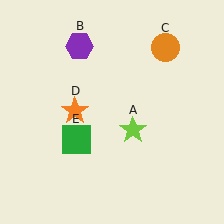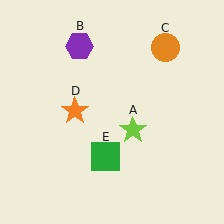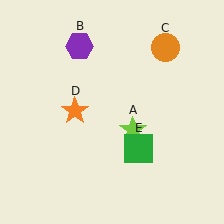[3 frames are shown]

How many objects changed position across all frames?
1 object changed position: green square (object E).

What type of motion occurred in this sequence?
The green square (object E) rotated counterclockwise around the center of the scene.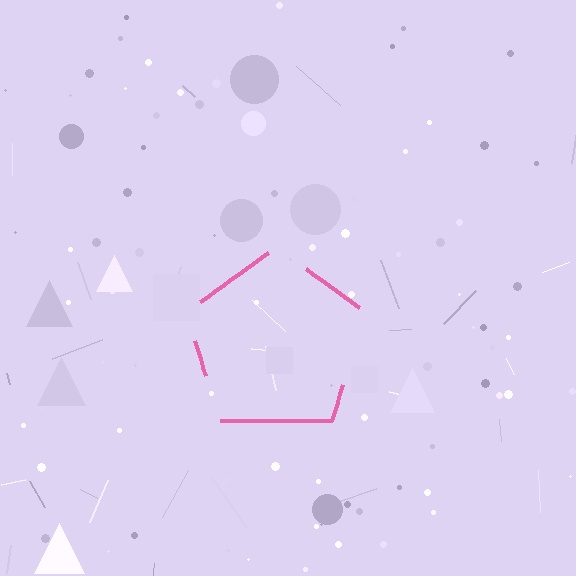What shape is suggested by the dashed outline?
The dashed outline suggests a pentagon.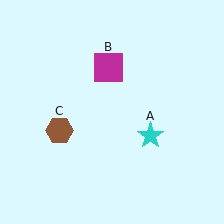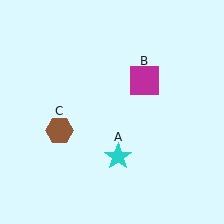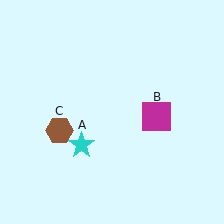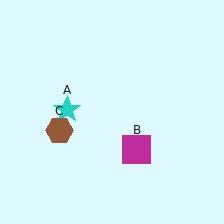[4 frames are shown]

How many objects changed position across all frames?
2 objects changed position: cyan star (object A), magenta square (object B).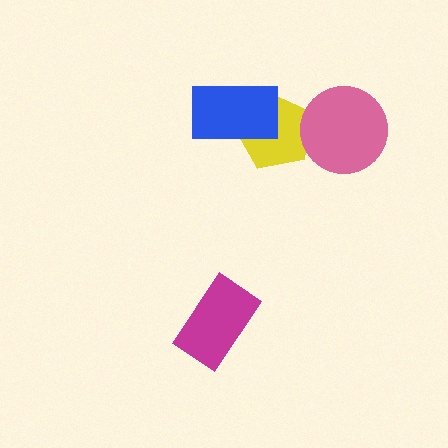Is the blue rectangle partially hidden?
No, no other shape covers it.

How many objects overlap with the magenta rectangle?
0 objects overlap with the magenta rectangle.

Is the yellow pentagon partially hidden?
Yes, it is partially covered by another shape.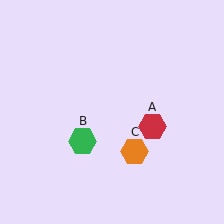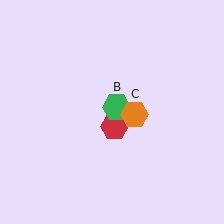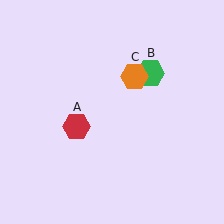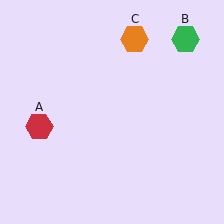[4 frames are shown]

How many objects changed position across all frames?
3 objects changed position: red hexagon (object A), green hexagon (object B), orange hexagon (object C).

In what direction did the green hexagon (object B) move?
The green hexagon (object B) moved up and to the right.